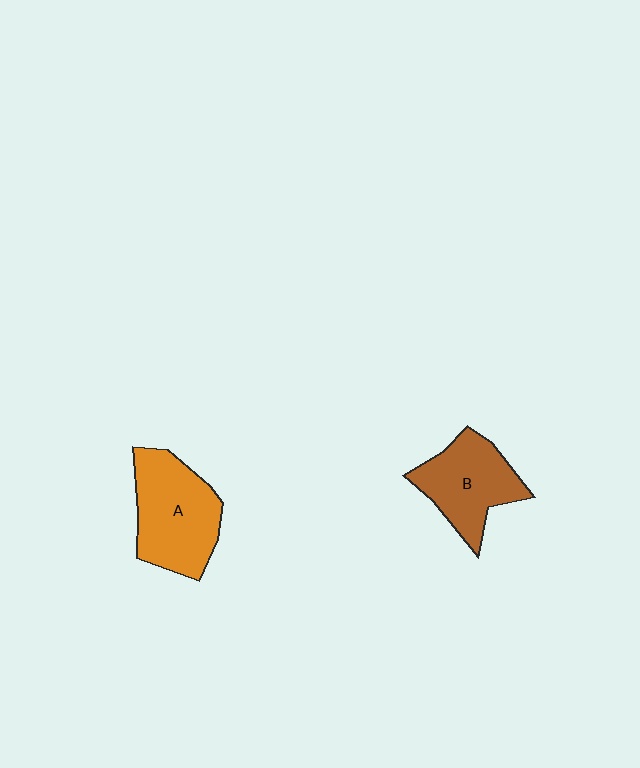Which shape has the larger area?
Shape A (orange).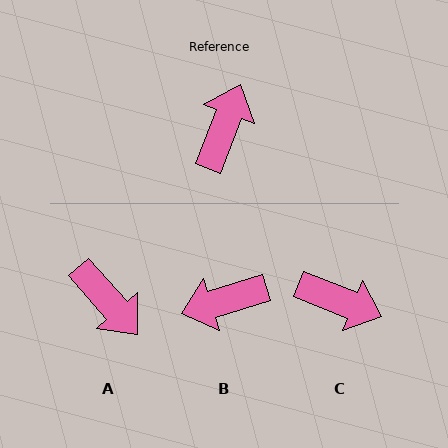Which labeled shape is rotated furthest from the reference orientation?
B, about 128 degrees away.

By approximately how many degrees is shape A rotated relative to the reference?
Approximately 117 degrees clockwise.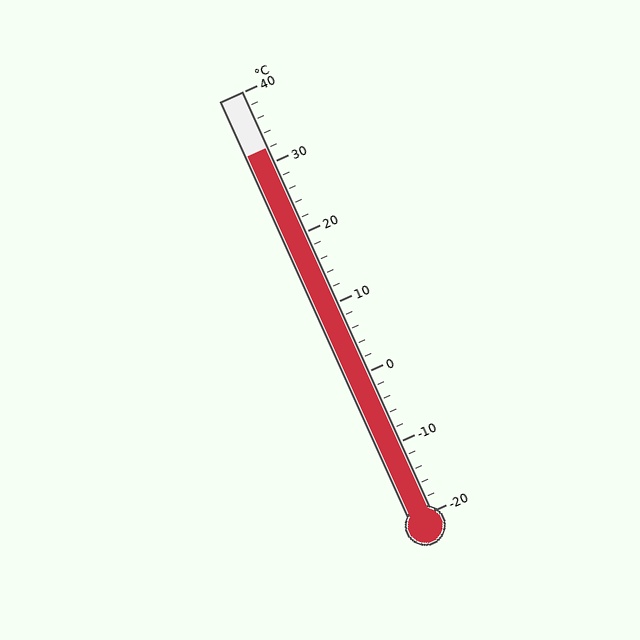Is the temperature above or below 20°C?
The temperature is above 20°C.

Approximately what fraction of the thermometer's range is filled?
The thermometer is filled to approximately 85% of its range.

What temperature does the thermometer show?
The thermometer shows approximately 32°C.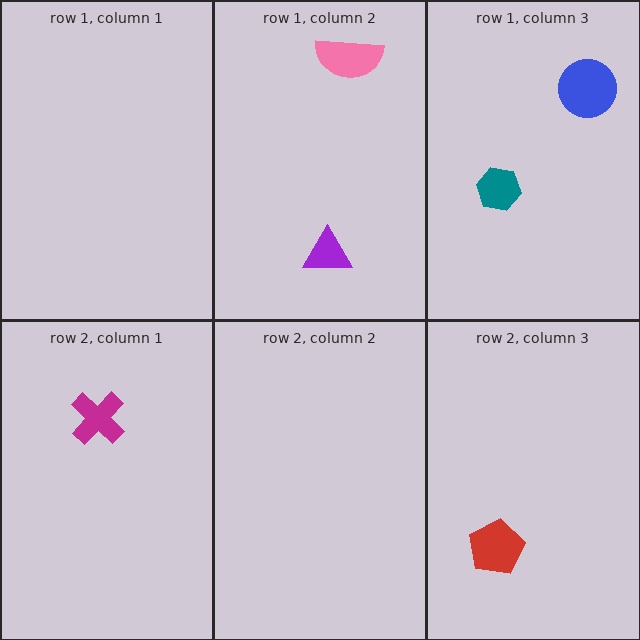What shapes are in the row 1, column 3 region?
The blue circle, the teal hexagon.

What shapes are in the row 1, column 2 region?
The pink semicircle, the purple triangle.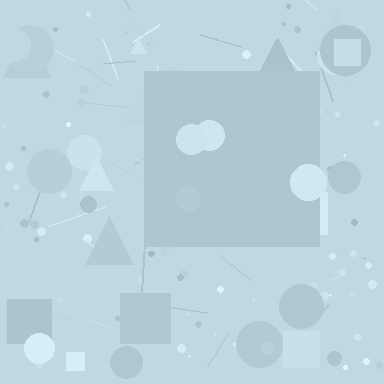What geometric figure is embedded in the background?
A square is embedded in the background.